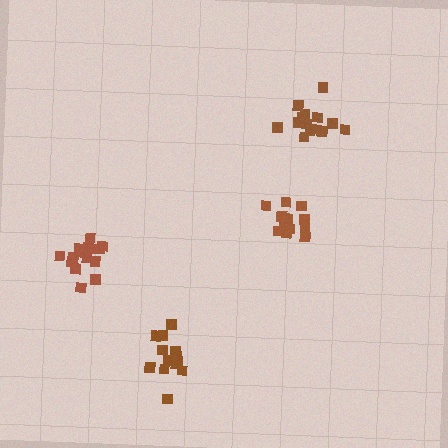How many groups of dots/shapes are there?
There are 4 groups.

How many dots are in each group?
Group 1: 14 dots, Group 2: 13 dots, Group 3: 18 dots, Group 4: 14 dots (59 total).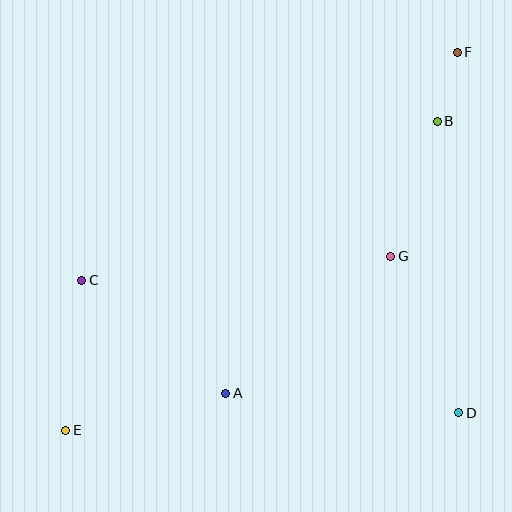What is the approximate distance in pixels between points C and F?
The distance between C and F is approximately 439 pixels.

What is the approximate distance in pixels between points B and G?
The distance between B and G is approximately 143 pixels.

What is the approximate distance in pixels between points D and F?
The distance between D and F is approximately 361 pixels.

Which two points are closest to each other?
Points B and F are closest to each other.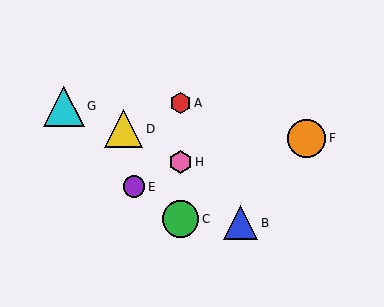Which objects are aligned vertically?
Objects A, C, H are aligned vertically.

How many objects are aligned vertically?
3 objects (A, C, H) are aligned vertically.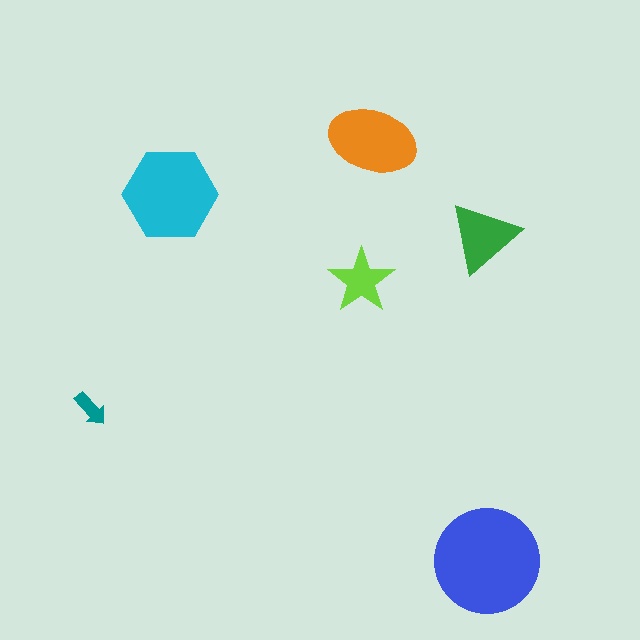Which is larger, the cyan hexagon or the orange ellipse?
The cyan hexagon.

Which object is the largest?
The blue circle.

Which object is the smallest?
The teal arrow.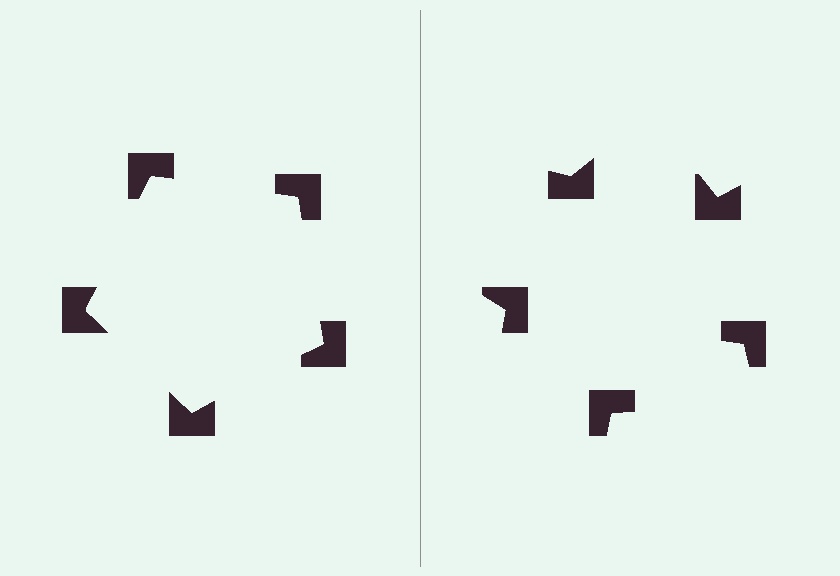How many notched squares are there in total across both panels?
10 — 5 on each side.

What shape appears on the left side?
An illusory pentagon.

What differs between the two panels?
The notched squares are positioned identically on both sides; only the wedge orientations differ. On the left they align to a pentagon; on the right they are misaligned.